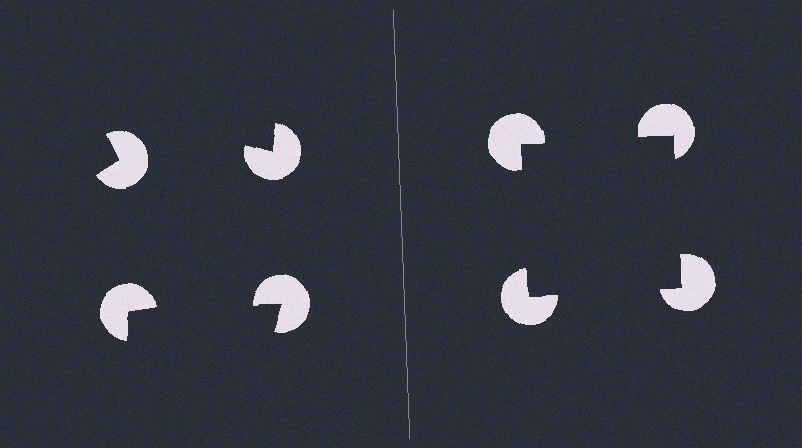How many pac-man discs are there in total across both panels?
8 — 4 on each side.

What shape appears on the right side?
An illusory square.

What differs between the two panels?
The pac-man discs are positioned identically on both sides; only the wedge orientations differ. On the right they align to a square; on the left they are misaligned.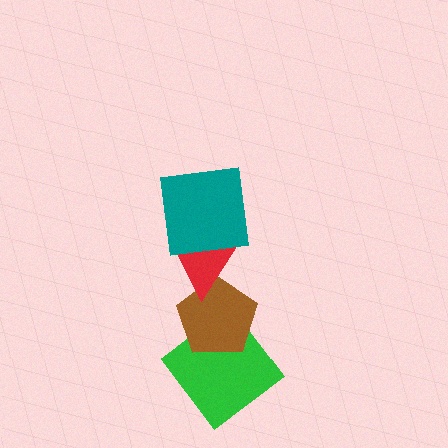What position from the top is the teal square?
The teal square is 1st from the top.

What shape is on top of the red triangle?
The teal square is on top of the red triangle.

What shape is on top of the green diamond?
The brown pentagon is on top of the green diamond.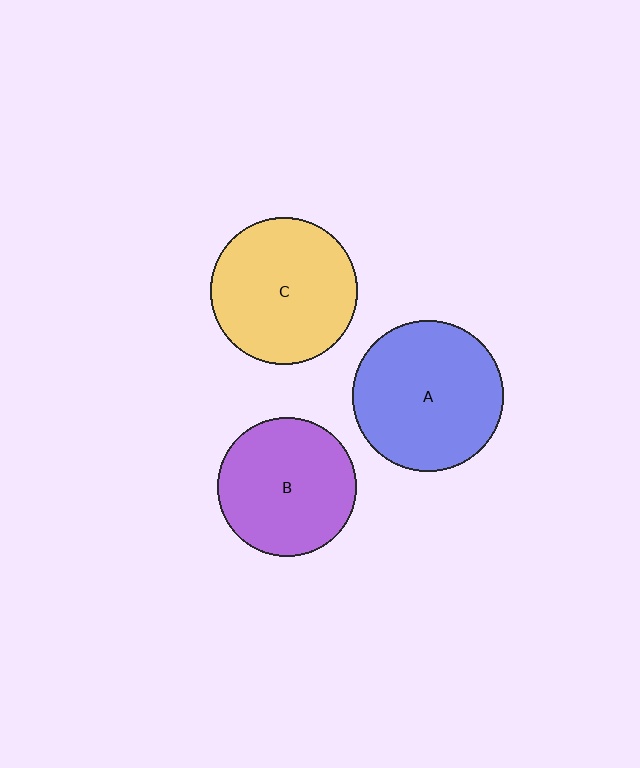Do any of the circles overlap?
No, none of the circles overlap.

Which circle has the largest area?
Circle A (blue).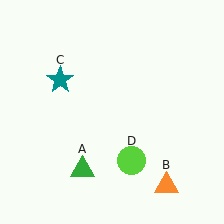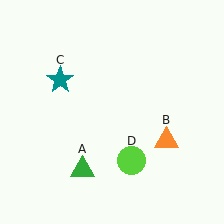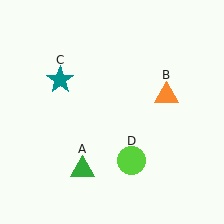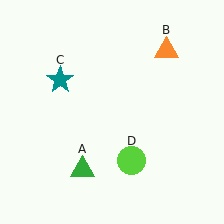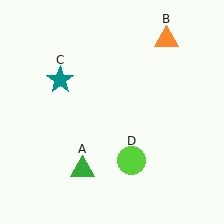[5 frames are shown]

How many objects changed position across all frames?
1 object changed position: orange triangle (object B).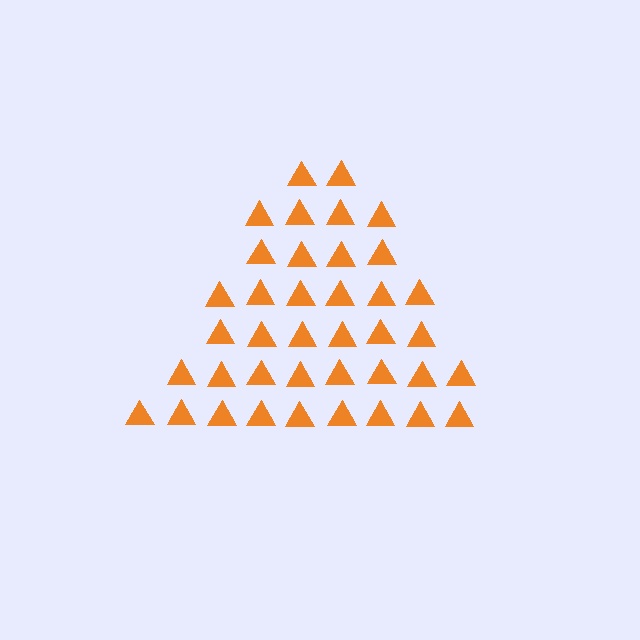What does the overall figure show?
The overall figure shows a triangle.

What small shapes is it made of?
It is made of small triangles.